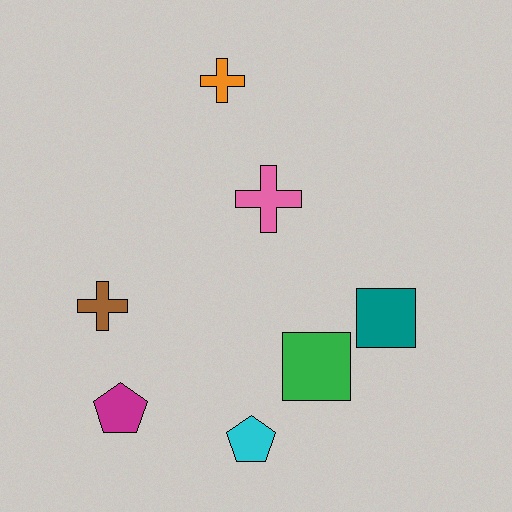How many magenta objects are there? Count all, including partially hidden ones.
There is 1 magenta object.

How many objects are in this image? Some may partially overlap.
There are 7 objects.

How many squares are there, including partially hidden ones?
There are 2 squares.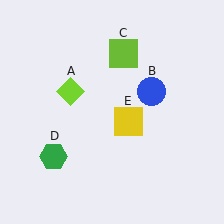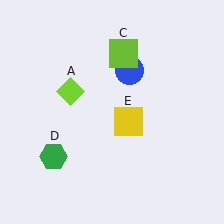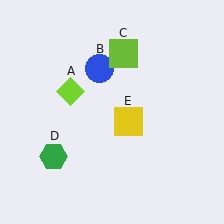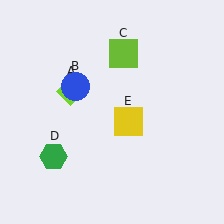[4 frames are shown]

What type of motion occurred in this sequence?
The blue circle (object B) rotated counterclockwise around the center of the scene.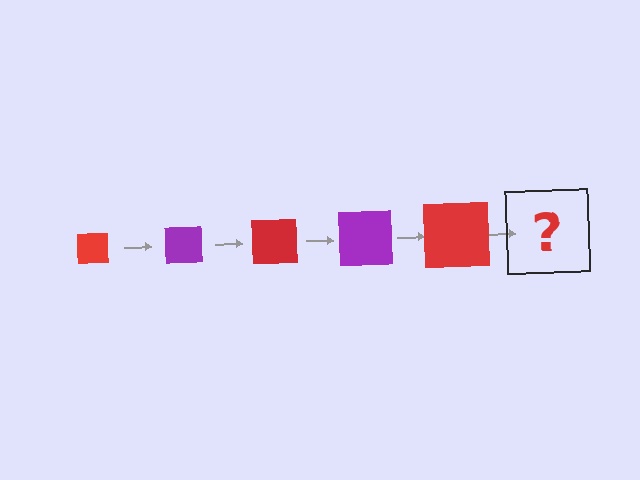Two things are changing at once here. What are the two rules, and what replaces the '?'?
The two rules are that the square grows larger each step and the color cycles through red and purple. The '?' should be a purple square, larger than the previous one.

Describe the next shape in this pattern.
It should be a purple square, larger than the previous one.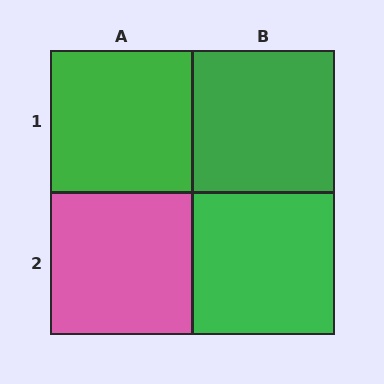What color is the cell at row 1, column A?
Green.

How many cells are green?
3 cells are green.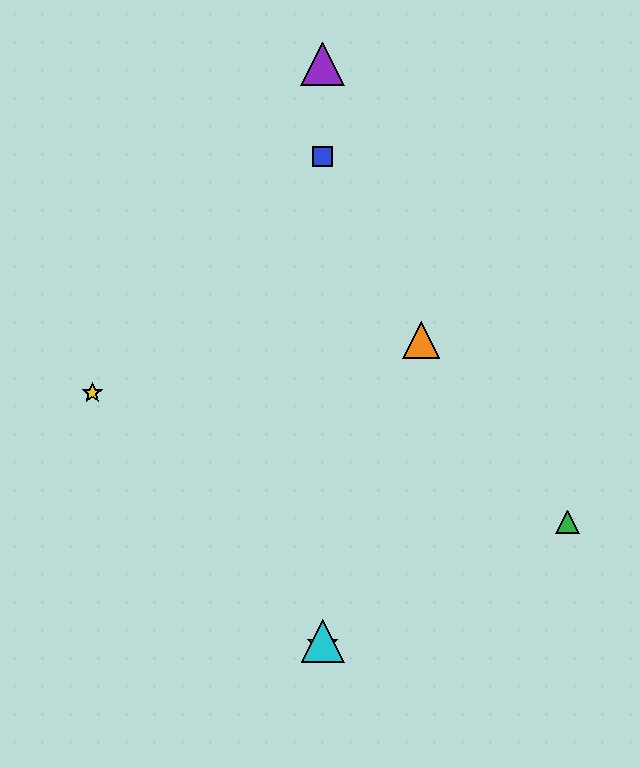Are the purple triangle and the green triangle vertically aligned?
No, the purple triangle is at x≈323 and the green triangle is at x≈568.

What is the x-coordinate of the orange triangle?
The orange triangle is at x≈421.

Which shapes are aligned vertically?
The red star, the blue square, the purple triangle, the cyan triangle are aligned vertically.